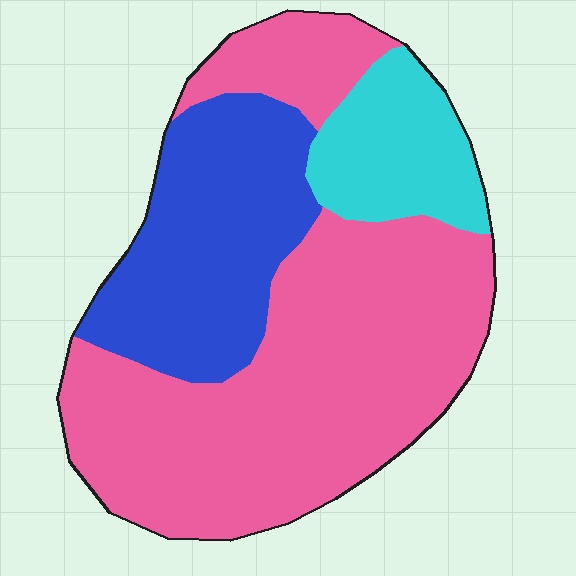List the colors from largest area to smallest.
From largest to smallest: pink, blue, cyan.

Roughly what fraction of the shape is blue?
Blue takes up about one quarter (1/4) of the shape.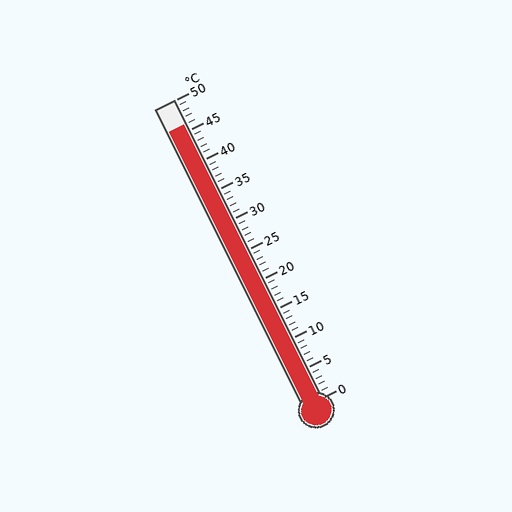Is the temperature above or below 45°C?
The temperature is above 45°C.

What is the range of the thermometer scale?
The thermometer scale ranges from 0°C to 50°C.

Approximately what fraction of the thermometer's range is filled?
The thermometer is filled to approximately 90% of its range.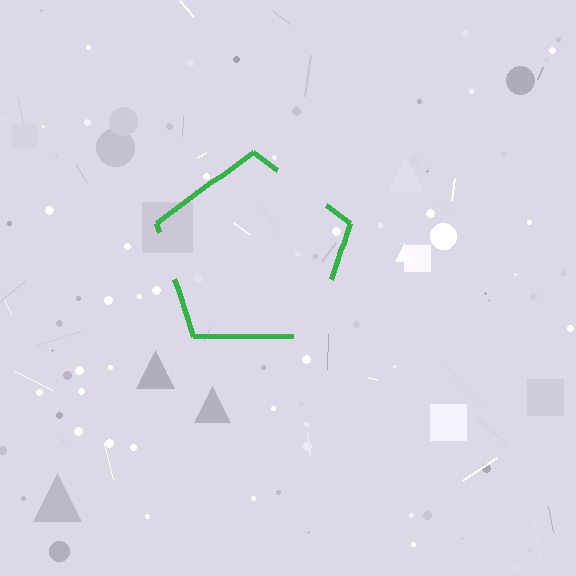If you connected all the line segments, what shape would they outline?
They would outline a pentagon.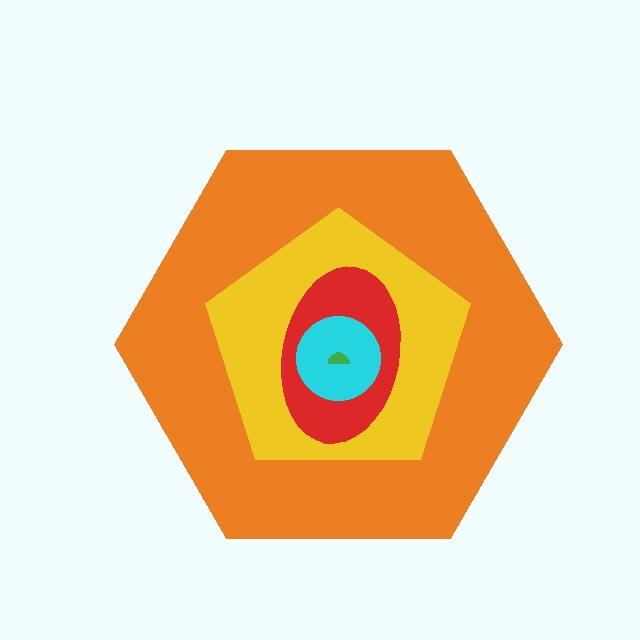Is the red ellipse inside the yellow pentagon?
Yes.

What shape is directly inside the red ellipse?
The cyan circle.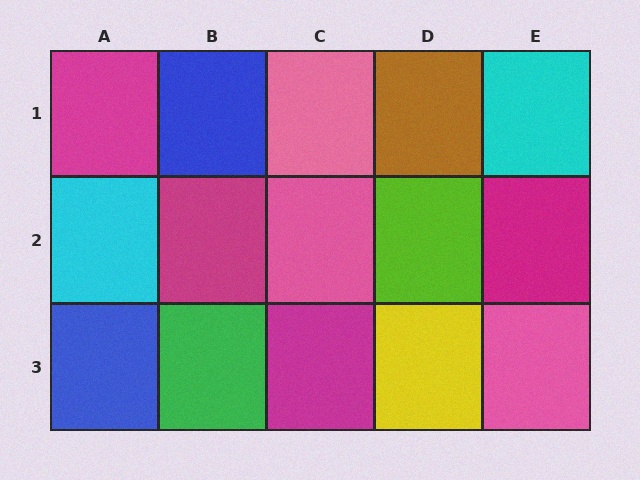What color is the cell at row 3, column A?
Blue.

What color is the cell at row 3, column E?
Pink.